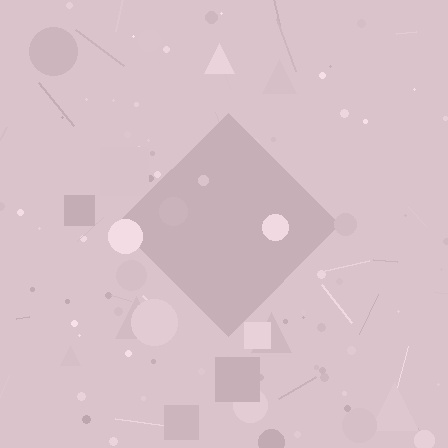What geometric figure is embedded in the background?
A diamond is embedded in the background.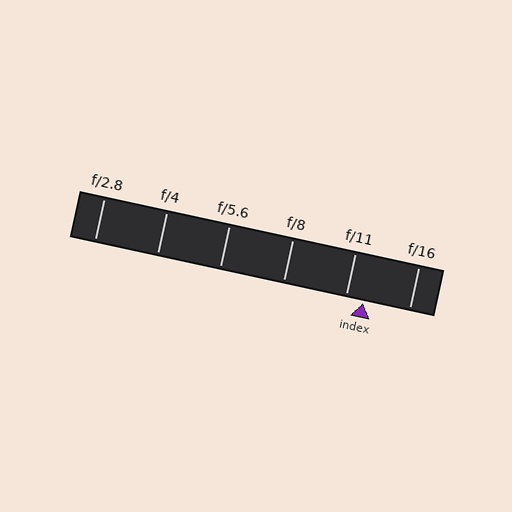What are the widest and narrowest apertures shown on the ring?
The widest aperture shown is f/2.8 and the narrowest is f/16.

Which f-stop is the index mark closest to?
The index mark is closest to f/11.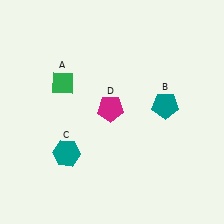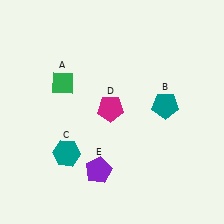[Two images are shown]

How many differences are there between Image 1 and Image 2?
There is 1 difference between the two images.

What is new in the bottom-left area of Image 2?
A purple pentagon (E) was added in the bottom-left area of Image 2.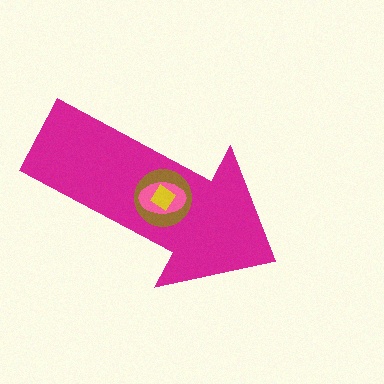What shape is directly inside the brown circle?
The pink ellipse.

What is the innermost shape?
The yellow diamond.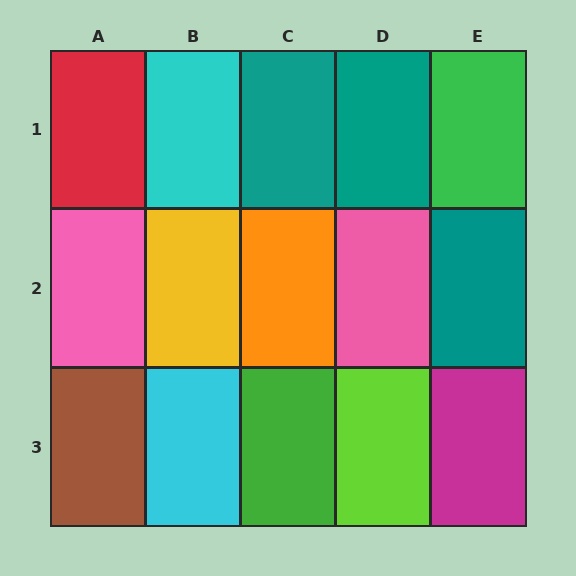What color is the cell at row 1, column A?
Red.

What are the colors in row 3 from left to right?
Brown, cyan, green, lime, magenta.